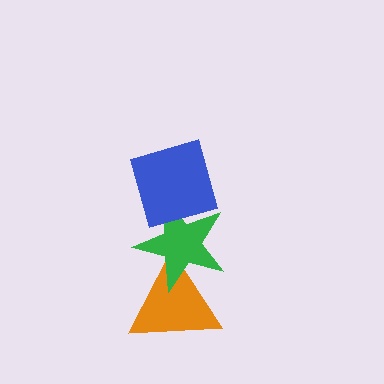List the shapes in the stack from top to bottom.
From top to bottom: the blue diamond, the green star, the orange triangle.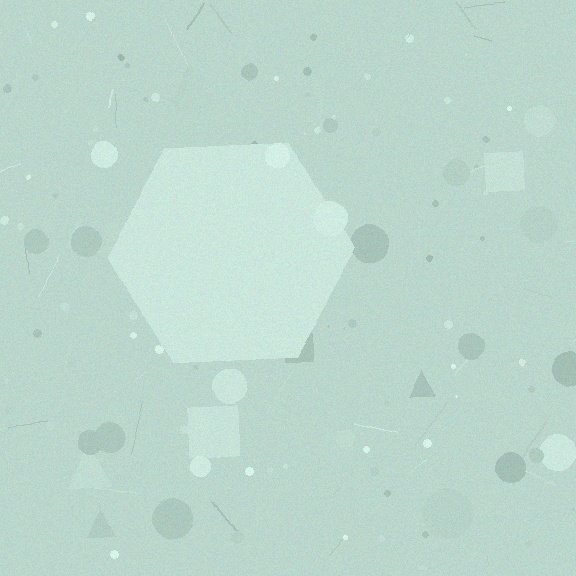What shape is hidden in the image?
A hexagon is hidden in the image.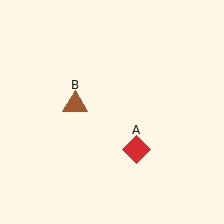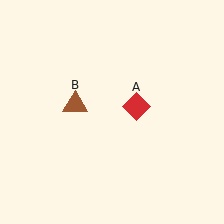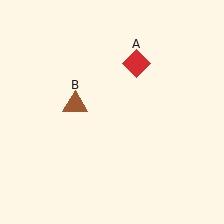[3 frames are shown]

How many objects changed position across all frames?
1 object changed position: red diamond (object A).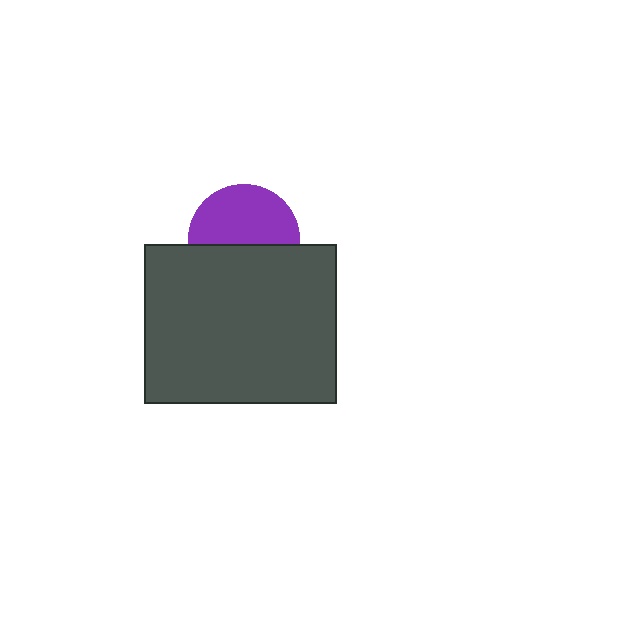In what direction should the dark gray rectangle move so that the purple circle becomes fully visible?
The dark gray rectangle should move down. That is the shortest direction to clear the overlap and leave the purple circle fully visible.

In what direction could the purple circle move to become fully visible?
The purple circle could move up. That would shift it out from behind the dark gray rectangle entirely.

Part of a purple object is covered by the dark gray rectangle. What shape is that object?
It is a circle.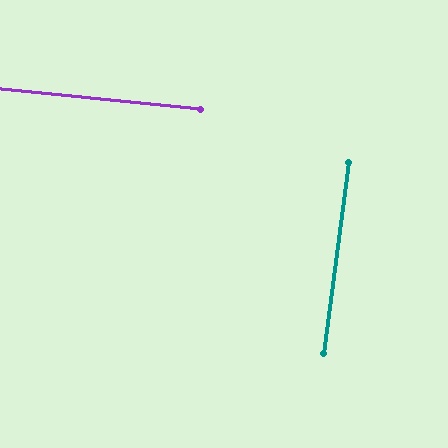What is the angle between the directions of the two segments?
Approximately 88 degrees.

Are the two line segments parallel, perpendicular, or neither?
Perpendicular — they meet at approximately 88°.